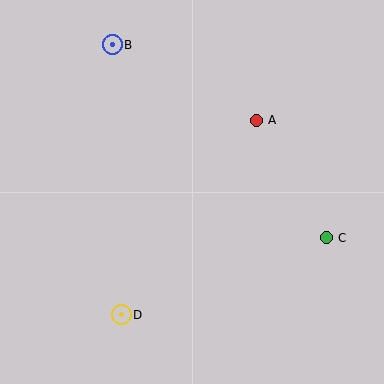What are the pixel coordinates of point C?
Point C is at (326, 238).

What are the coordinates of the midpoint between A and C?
The midpoint between A and C is at (291, 179).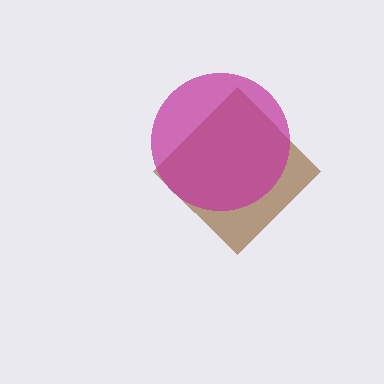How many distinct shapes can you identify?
There are 2 distinct shapes: a brown diamond, a magenta circle.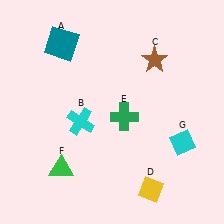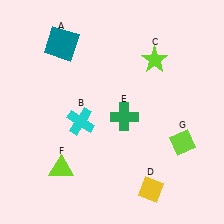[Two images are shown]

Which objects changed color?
C changed from brown to lime. F changed from green to lime. G changed from cyan to lime.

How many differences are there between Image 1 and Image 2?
There are 3 differences between the two images.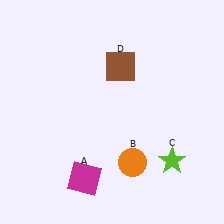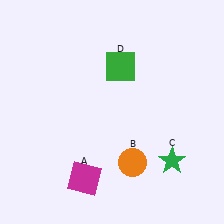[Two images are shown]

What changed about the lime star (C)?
In Image 1, C is lime. In Image 2, it changed to green.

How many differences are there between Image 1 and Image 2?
There are 2 differences between the two images.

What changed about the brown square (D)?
In Image 1, D is brown. In Image 2, it changed to green.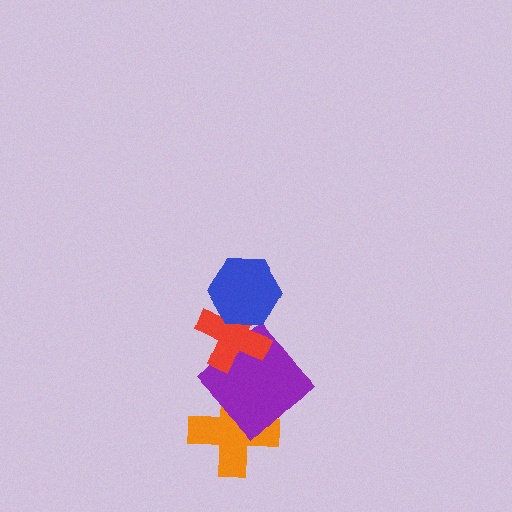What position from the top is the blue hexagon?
The blue hexagon is 1st from the top.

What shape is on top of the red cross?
The blue hexagon is on top of the red cross.